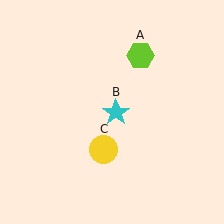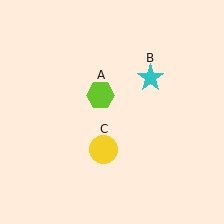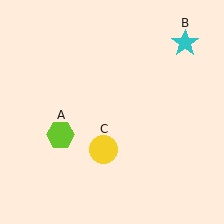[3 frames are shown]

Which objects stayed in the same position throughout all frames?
Yellow circle (object C) remained stationary.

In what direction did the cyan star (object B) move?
The cyan star (object B) moved up and to the right.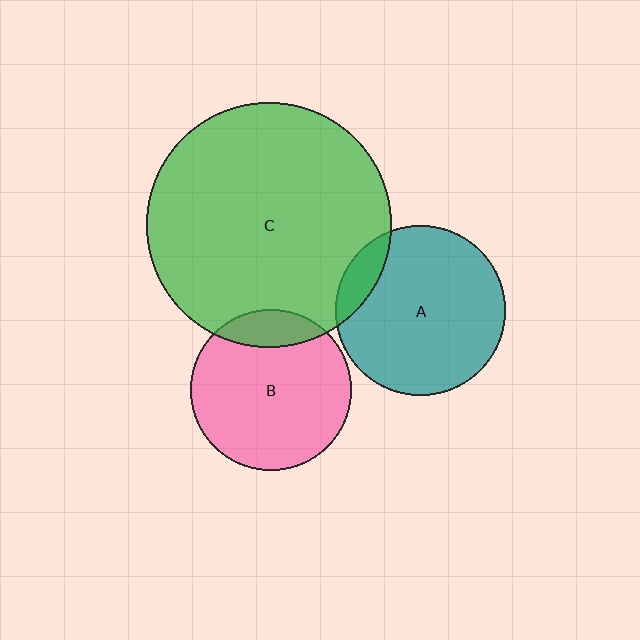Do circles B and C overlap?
Yes.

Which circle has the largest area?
Circle C (green).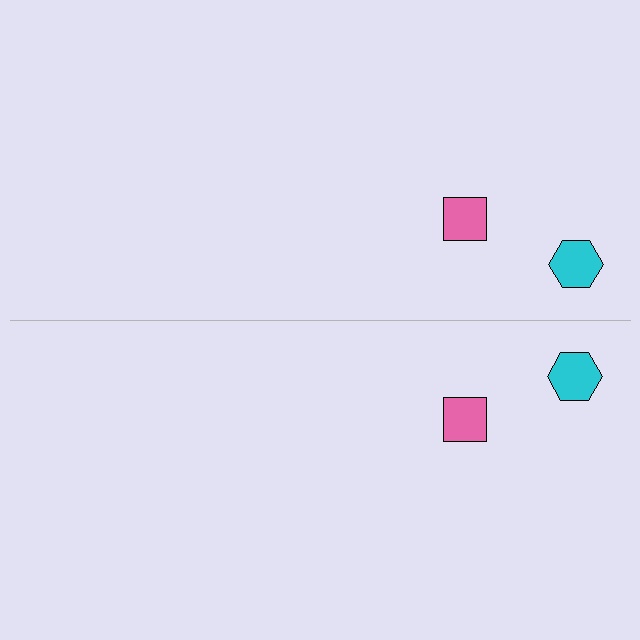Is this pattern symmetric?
Yes, this pattern has bilateral (reflection) symmetry.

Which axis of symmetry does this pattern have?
The pattern has a horizontal axis of symmetry running through the center of the image.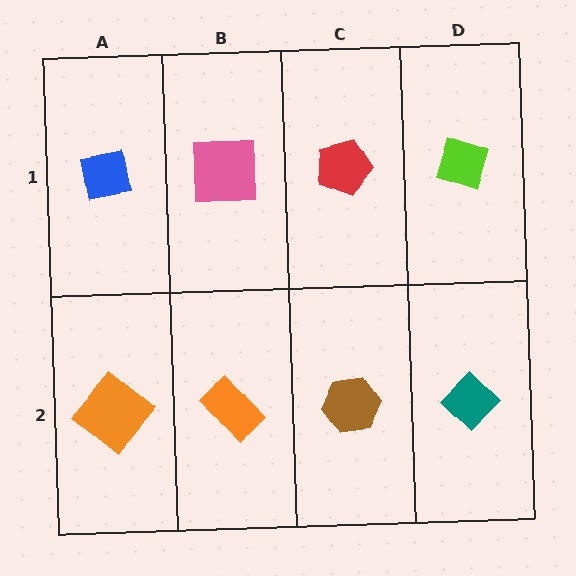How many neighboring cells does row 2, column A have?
2.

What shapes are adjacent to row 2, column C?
A red pentagon (row 1, column C), an orange rectangle (row 2, column B), a teal diamond (row 2, column D).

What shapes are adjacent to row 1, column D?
A teal diamond (row 2, column D), a red pentagon (row 1, column C).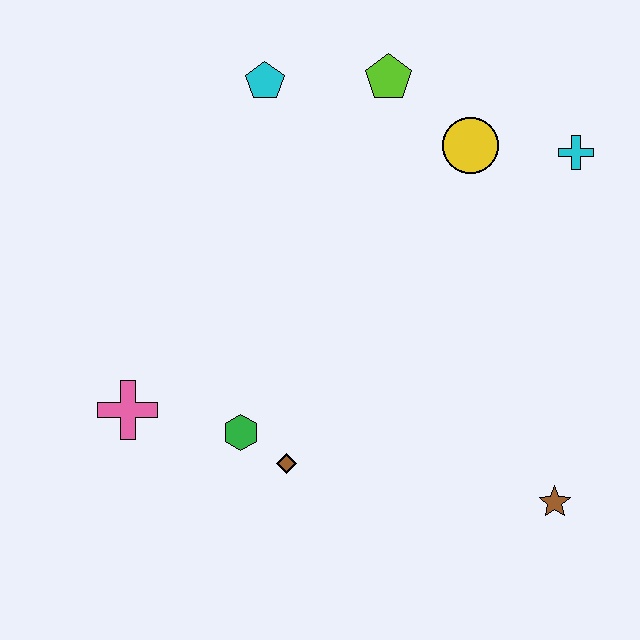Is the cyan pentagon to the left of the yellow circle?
Yes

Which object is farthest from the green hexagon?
The cyan cross is farthest from the green hexagon.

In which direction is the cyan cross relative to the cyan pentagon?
The cyan cross is to the right of the cyan pentagon.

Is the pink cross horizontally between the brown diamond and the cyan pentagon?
No